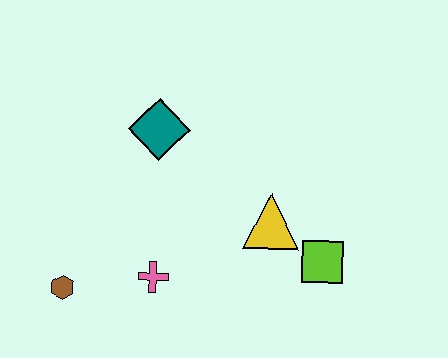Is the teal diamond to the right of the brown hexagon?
Yes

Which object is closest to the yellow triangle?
The lime square is closest to the yellow triangle.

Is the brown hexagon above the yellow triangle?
No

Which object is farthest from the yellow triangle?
The brown hexagon is farthest from the yellow triangle.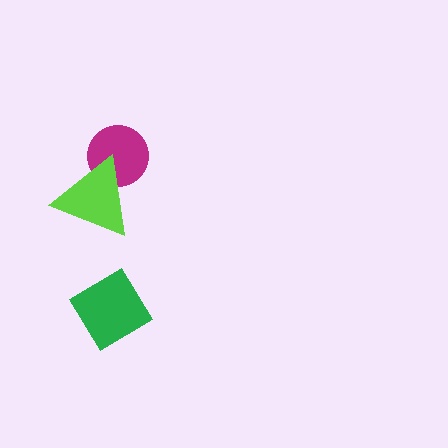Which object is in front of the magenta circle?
The lime triangle is in front of the magenta circle.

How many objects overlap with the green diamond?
0 objects overlap with the green diamond.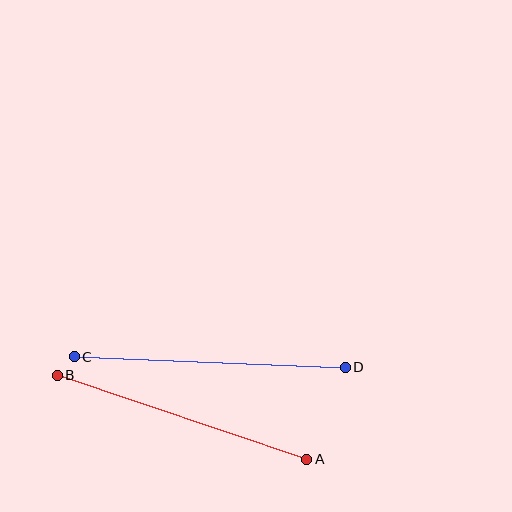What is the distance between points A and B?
The distance is approximately 263 pixels.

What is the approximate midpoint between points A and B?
The midpoint is at approximately (182, 417) pixels.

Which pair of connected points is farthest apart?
Points C and D are farthest apart.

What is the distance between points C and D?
The distance is approximately 271 pixels.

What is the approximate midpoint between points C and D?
The midpoint is at approximately (210, 362) pixels.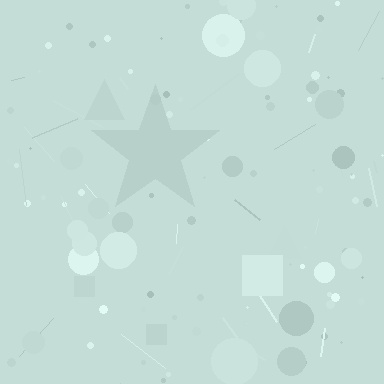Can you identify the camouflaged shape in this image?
The camouflaged shape is a star.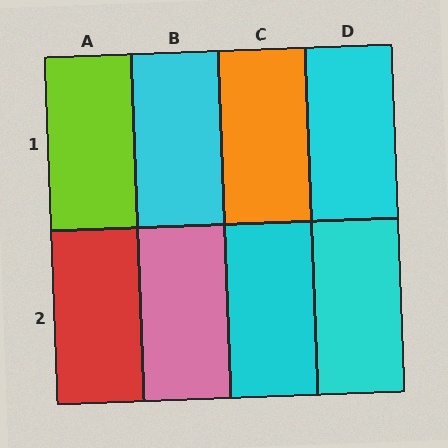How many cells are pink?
1 cell is pink.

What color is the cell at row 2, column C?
Cyan.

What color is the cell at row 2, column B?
Pink.